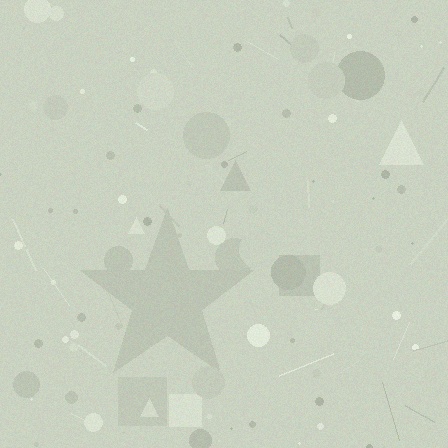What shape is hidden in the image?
A star is hidden in the image.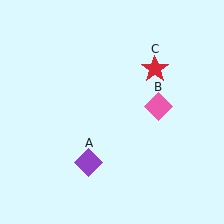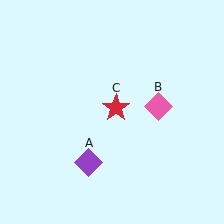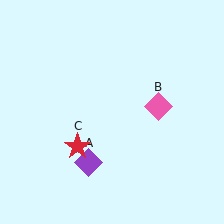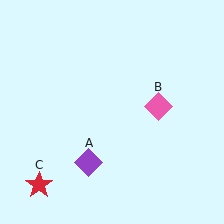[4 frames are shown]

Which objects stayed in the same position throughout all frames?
Purple diamond (object A) and pink diamond (object B) remained stationary.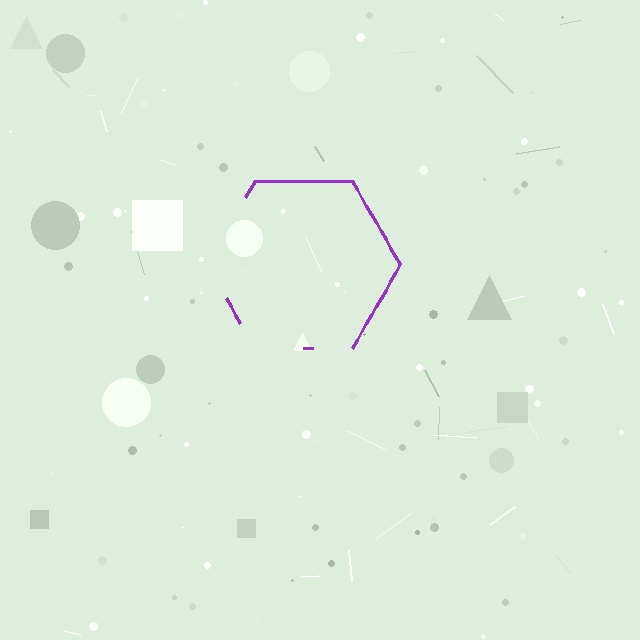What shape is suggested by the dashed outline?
The dashed outline suggests a hexagon.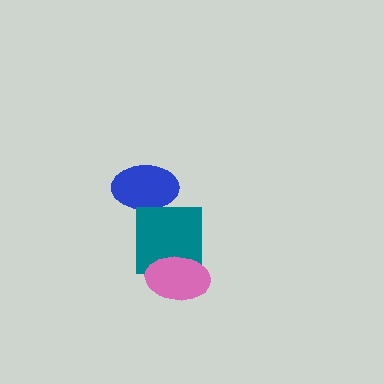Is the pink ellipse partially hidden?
No, no other shape covers it.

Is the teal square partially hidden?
Yes, it is partially covered by another shape.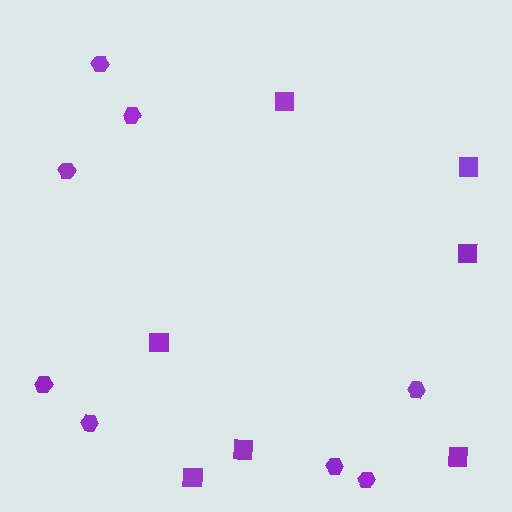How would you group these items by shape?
There are 2 groups: one group of squares (7) and one group of hexagons (8).